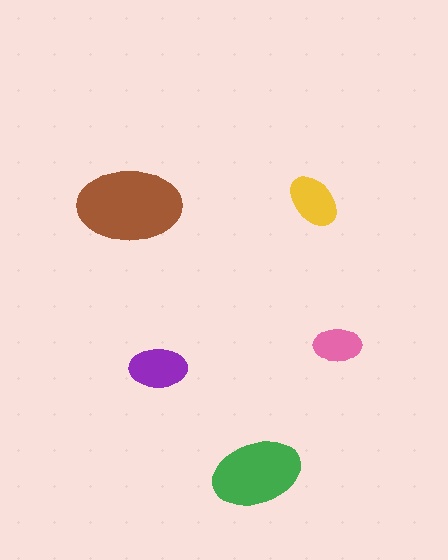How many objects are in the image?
There are 5 objects in the image.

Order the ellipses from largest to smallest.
the brown one, the green one, the purple one, the yellow one, the pink one.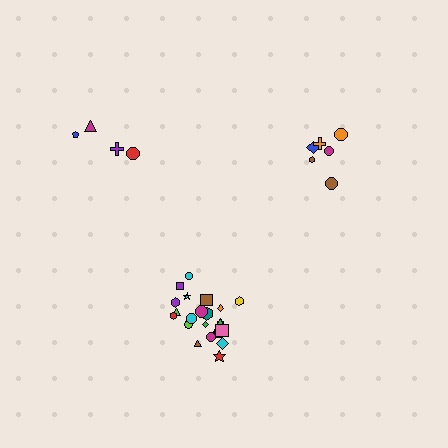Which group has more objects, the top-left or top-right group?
The top-right group.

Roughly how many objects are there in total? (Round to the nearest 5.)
Roughly 30 objects in total.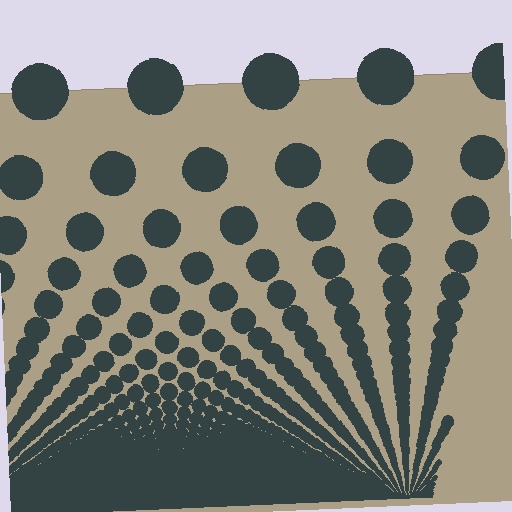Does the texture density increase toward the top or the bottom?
Density increases toward the bottom.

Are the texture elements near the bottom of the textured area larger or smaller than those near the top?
Smaller. The gradient is inverted — elements near the bottom are smaller and denser.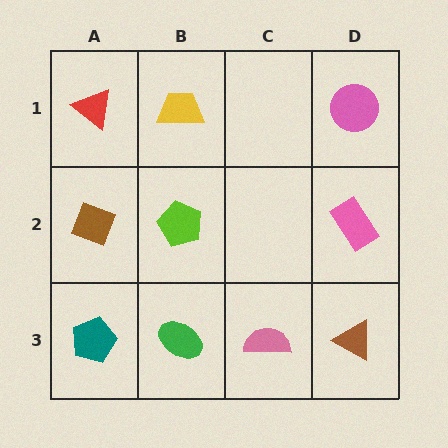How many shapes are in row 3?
4 shapes.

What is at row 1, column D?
A pink circle.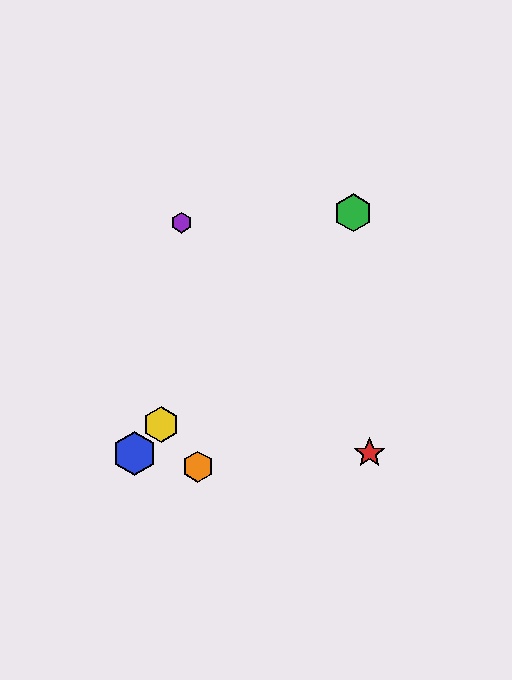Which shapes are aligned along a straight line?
The blue hexagon, the green hexagon, the yellow hexagon are aligned along a straight line.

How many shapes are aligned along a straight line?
3 shapes (the blue hexagon, the green hexagon, the yellow hexagon) are aligned along a straight line.